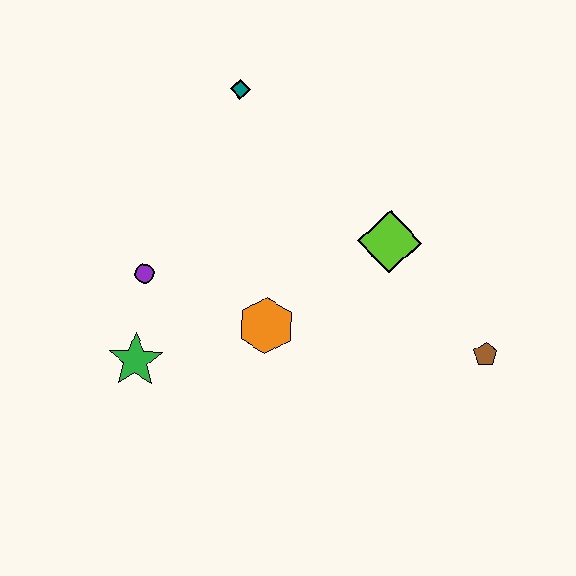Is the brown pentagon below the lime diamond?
Yes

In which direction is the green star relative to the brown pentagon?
The green star is to the left of the brown pentagon.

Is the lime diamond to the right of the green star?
Yes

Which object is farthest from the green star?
The brown pentagon is farthest from the green star.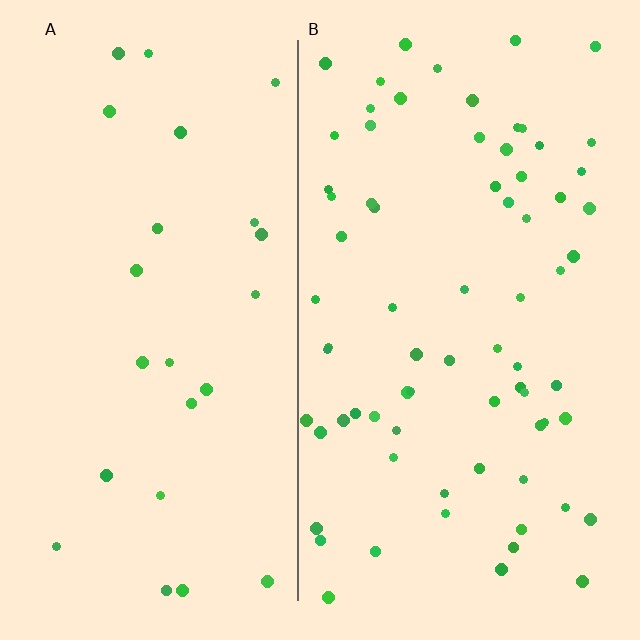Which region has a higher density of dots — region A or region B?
B (the right).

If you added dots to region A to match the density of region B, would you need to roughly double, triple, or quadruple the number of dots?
Approximately triple.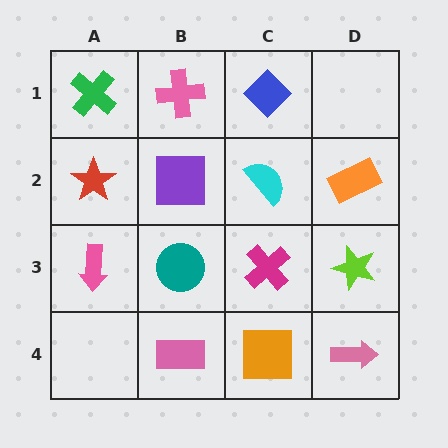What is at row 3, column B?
A teal circle.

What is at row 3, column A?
A pink arrow.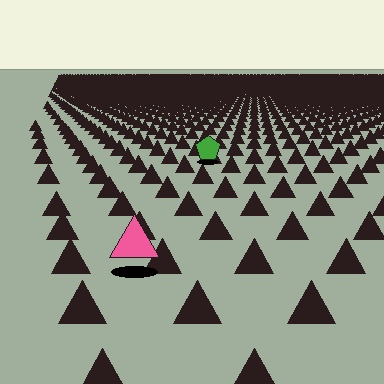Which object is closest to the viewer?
The pink triangle is closest. The texture marks near it are larger and more spread out.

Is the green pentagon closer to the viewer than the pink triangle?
No. The pink triangle is closer — you can tell from the texture gradient: the ground texture is coarser near it.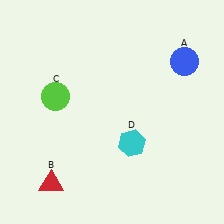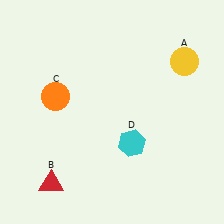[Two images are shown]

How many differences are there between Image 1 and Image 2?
There are 2 differences between the two images.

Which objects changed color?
A changed from blue to yellow. C changed from lime to orange.